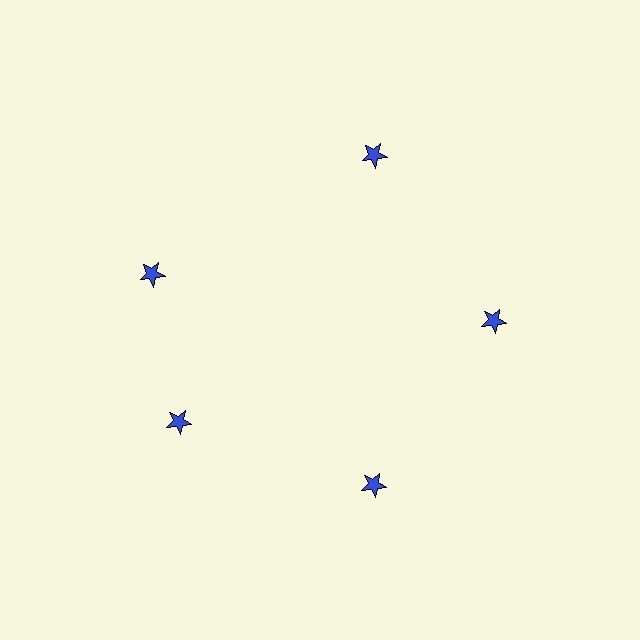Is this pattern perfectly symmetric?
No. The 5 blue stars are arranged in a ring, but one element near the 10 o'clock position is rotated out of alignment along the ring, breaking the 5-fold rotational symmetry.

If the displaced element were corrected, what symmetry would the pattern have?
It would have 5-fold rotational symmetry — the pattern would map onto itself every 72 degrees.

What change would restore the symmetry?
The symmetry would be restored by rotating it back into even spacing with its neighbors so that all 5 stars sit at equal angles and equal distance from the center.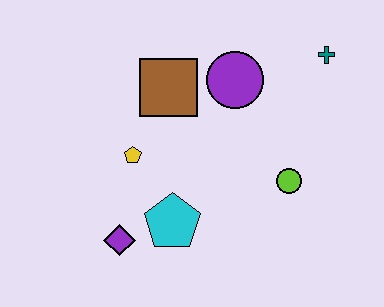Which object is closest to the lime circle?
The purple circle is closest to the lime circle.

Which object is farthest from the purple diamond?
The teal cross is farthest from the purple diamond.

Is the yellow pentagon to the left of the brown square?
Yes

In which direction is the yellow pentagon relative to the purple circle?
The yellow pentagon is to the left of the purple circle.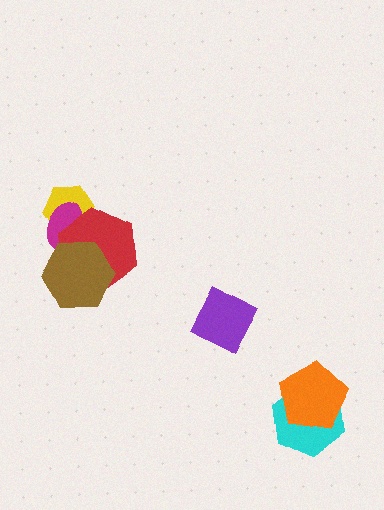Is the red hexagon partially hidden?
Yes, it is partially covered by another shape.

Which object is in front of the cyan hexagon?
The orange pentagon is in front of the cyan hexagon.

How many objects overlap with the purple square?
0 objects overlap with the purple square.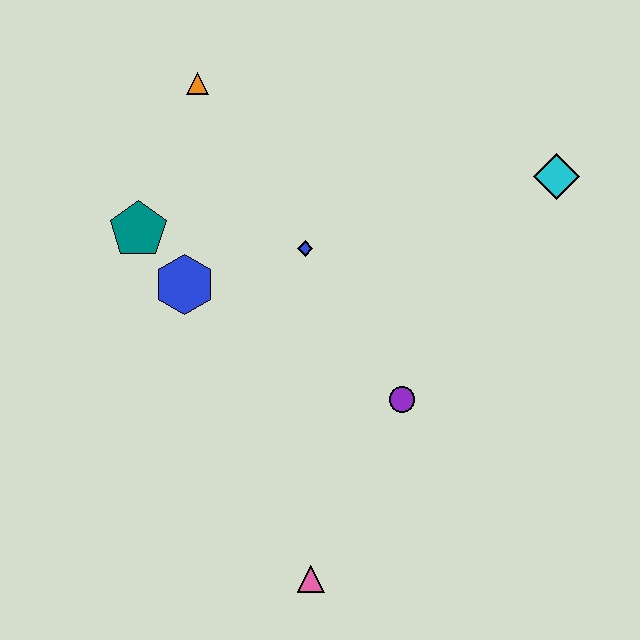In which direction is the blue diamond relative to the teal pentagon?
The blue diamond is to the right of the teal pentagon.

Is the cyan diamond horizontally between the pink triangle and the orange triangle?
No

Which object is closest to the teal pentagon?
The blue hexagon is closest to the teal pentagon.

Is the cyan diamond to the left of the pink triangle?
No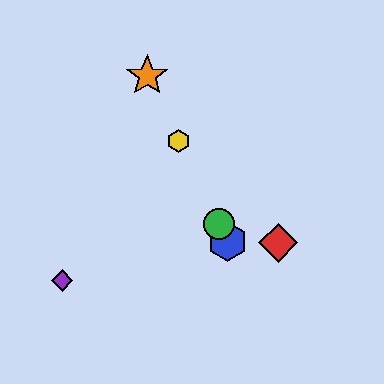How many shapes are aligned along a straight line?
4 shapes (the blue hexagon, the green circle, the yellow hexagon, the orange star) are aligned along a straight line.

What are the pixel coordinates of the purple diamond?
The purple diamond is at (62, 281).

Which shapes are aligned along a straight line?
The blue hexagon, the green circle, the yellow hexagon, the orange star are aligned along a straight line.